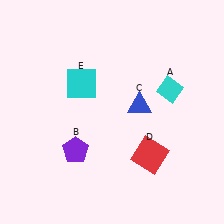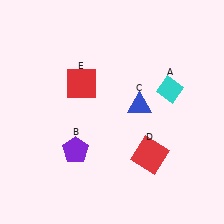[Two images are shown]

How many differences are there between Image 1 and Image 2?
There is 1 difference between the two images.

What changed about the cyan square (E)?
In Image 1, E is cyan. In Image 2, it changed to red.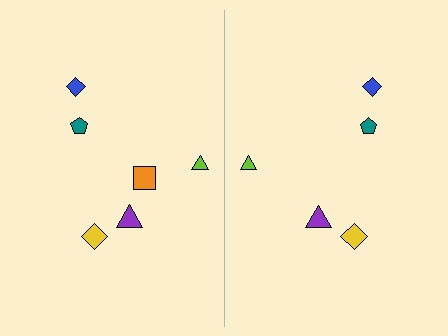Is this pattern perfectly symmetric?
No, the pattern is not perfectly symmetric. A orange square is missing from the right side.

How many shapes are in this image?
There are 11 shapes in this image.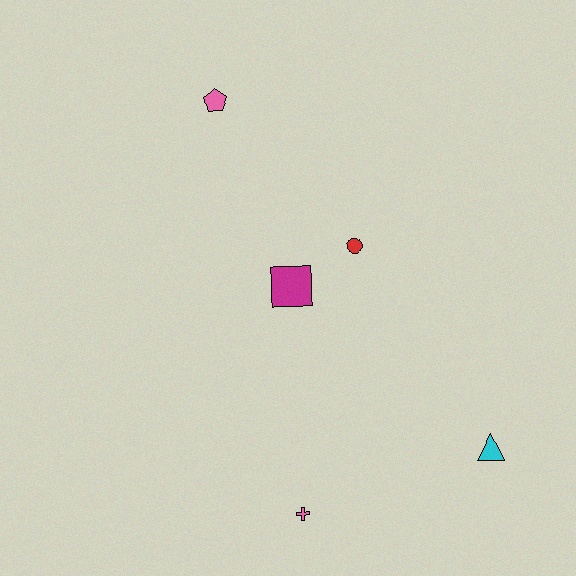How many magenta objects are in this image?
There is 1 magenta object.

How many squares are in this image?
There is 1 square.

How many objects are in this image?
There are 5 objects.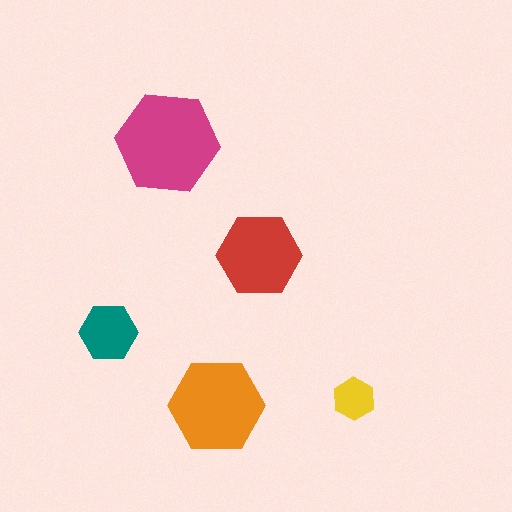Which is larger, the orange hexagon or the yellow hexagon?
The orange one.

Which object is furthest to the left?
The teal hexagon is leftmost.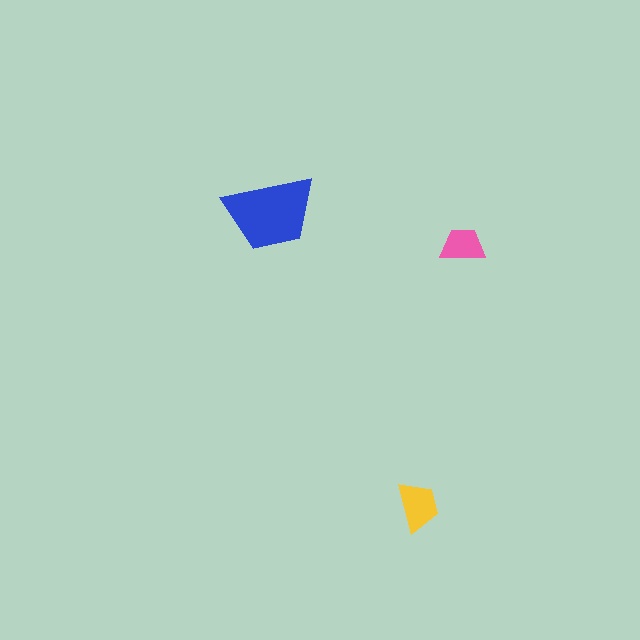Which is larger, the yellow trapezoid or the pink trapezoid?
The yellow one.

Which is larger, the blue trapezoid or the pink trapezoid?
The blue one.